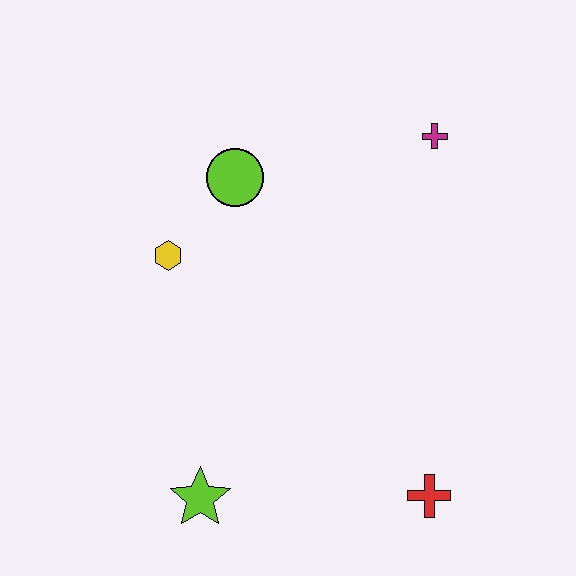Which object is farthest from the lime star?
The magenta cross is farthest from the lime star.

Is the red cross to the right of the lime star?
Yes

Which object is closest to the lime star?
The red cross is closest to the lime star.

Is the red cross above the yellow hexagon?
No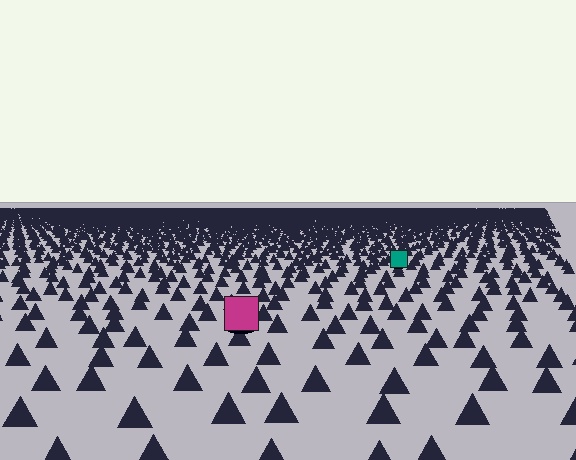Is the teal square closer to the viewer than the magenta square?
No. The magenta square is closer — you can tell from the texture gradient: the ground texture is coarser near it.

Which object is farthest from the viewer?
The teal square is farthest from the viewer. It appears smaller and the ground texture around it is denser.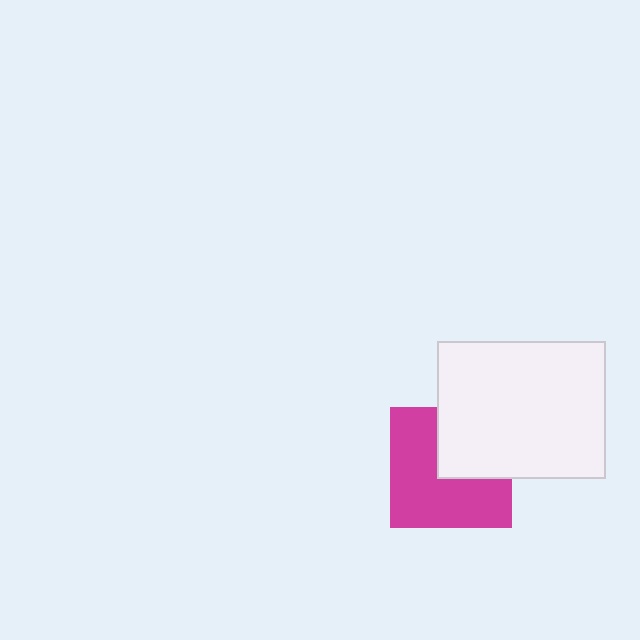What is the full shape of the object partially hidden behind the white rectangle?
The partially hidden object is a magenta square.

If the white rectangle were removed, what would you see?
You would see the complete magenta square.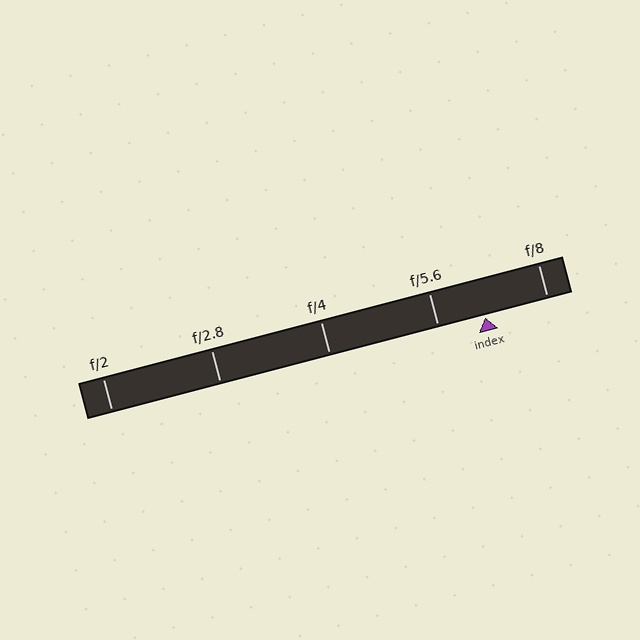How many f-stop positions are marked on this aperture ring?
There are 5 f-stop positions marked.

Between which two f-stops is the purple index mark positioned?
The index mark is between f/5.6 and f/8.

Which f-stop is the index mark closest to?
The index mark is closest to f/5.6.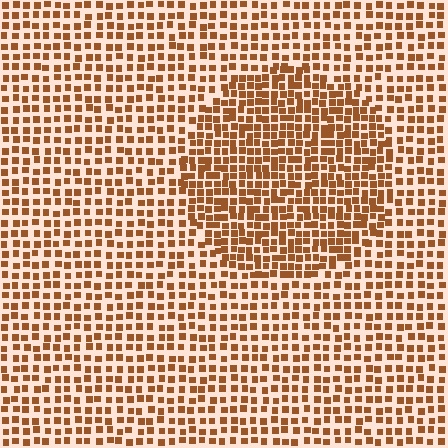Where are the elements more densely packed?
The elements are more densely packed inside the circle boundary.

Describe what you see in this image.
The image contains small brown elements arranged at two different densities. A circle-shaped region is visible where the elements are more densely packed than the surrounding area.